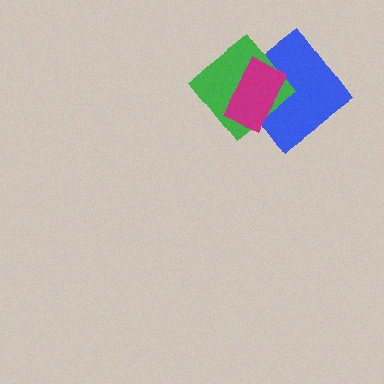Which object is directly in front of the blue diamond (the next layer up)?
The green diamond is directly in front of the blue diamond.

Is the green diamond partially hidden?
Yes, it is partially covered by another shape.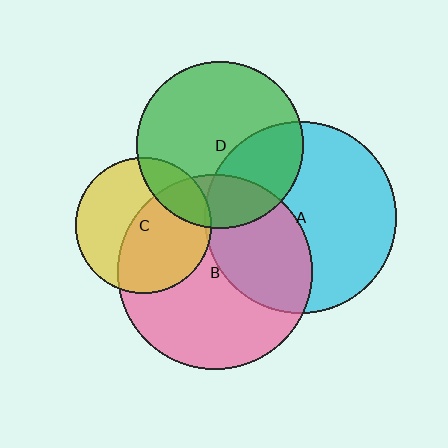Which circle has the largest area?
Circle B (pink).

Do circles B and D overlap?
Yes.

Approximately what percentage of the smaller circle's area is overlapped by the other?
Approximately 20%.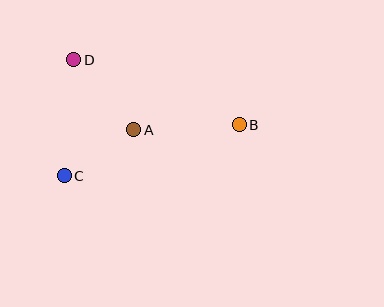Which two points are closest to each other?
Points A and C are closest to each other.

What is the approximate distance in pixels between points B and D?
The distance between B and D is approximately 177 pixels.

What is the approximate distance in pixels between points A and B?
The distance between A and B is approximately 106 pixels.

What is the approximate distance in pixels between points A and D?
The distance between A and D is approximately 92 pixels.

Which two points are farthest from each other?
Points B and C are farthest from each other.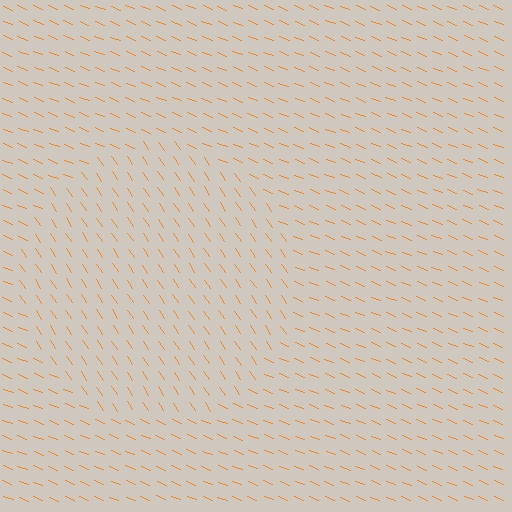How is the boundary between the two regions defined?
The boundary is defined purely by a change in line orientation (approximately 34 degrees difference). All lines are the same color and thickness.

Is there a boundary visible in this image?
Yes, there is a texture boundary formed by a change in line orientation.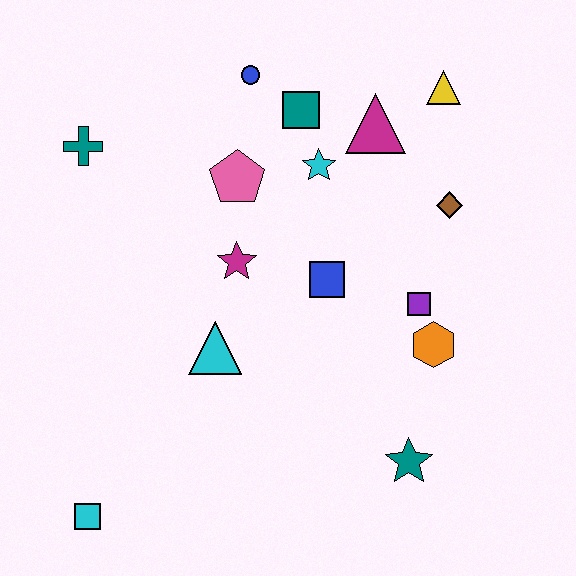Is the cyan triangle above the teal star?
Yes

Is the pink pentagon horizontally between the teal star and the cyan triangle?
Yes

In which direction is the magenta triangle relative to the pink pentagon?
The magenta triangle is to the right of the pink pentagon.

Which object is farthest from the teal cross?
The teal star is farthest from the teal cross.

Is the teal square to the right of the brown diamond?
No